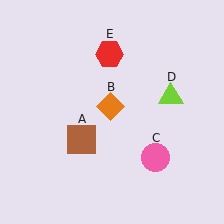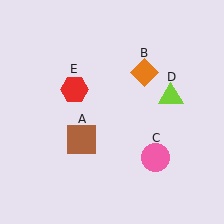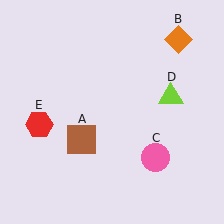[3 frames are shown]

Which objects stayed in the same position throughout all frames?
Brown square (object A) and pink circle (object C) and lime triangle (object D) remained stationary.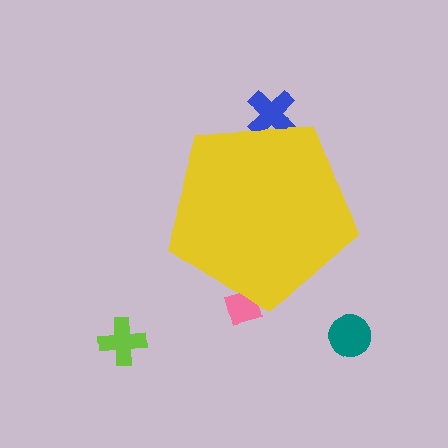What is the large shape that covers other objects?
A yellow pentagon.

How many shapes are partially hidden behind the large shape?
2 shapes are partially hidden.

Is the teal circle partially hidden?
No, the teal circle is fully visible.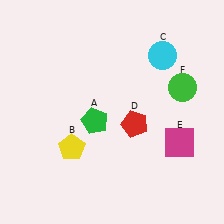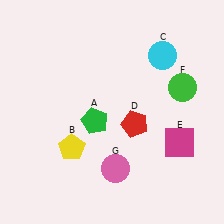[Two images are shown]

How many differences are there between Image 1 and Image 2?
There is 1 difference between the two images.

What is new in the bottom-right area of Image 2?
A pink circle (G) was added in the bottom-right area of Image 2.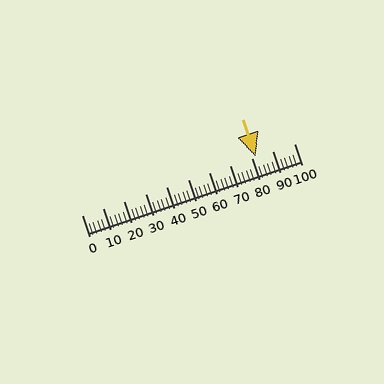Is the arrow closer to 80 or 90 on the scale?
The arrow is closer to 80.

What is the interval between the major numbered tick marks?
The major tick marks are spaced 10 units apart.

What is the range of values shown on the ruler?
The ruler shows values from 0 to 100.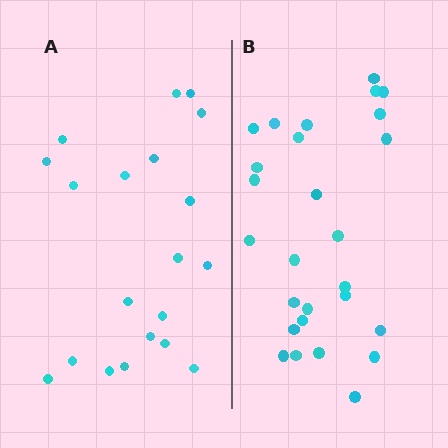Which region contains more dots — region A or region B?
Region B (the right region) has more dots.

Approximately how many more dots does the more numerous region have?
Region B has roughly 8 or so more dots than region A.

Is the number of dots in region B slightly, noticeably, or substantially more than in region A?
Region B has noticeably more, but not dramatically so. The ratio is roughly 1.4 to 1.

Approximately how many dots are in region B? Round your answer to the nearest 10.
About 30 dots. (The exact count is 27, which rounds to 30.)